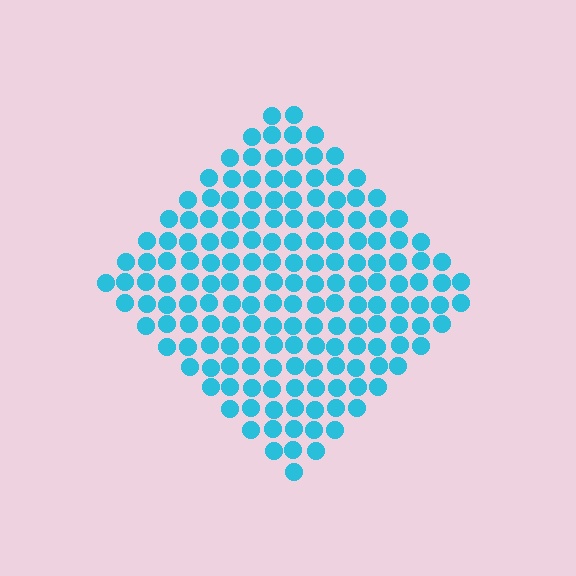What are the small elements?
The small elements are circles.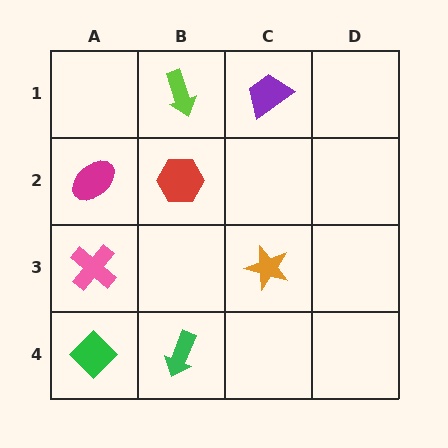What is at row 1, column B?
A lime arrow.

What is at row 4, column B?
A green arrow.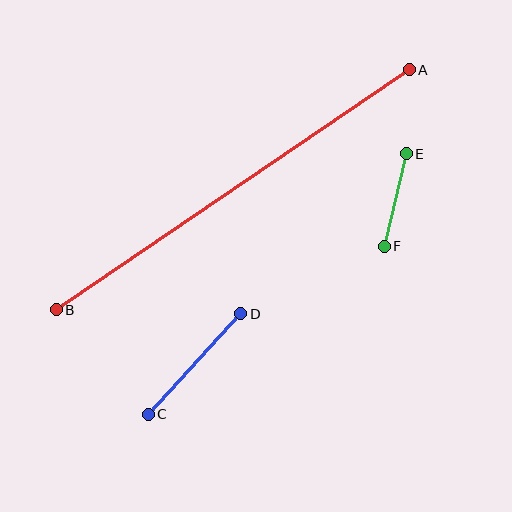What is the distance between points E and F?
The distance is approximately 95 pixels.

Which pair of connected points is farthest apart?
Points A and B are farthest apart.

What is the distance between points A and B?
The distance is approximately 427 pixels.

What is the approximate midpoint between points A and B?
The midpoint is at approximately (233, 190) pixels.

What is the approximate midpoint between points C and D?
The midpoint is at approximately (195, 364) pixels.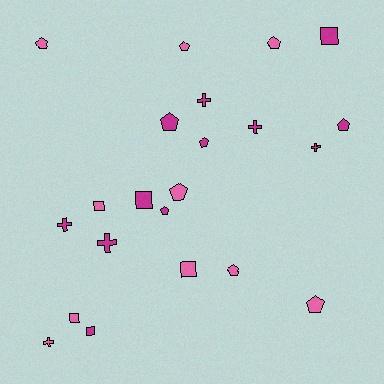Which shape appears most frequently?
Pentagon, with 10 objects.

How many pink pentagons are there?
There are 6 pink pentagons.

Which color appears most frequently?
Magenta, with 12 objects.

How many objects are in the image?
There are 22 objects.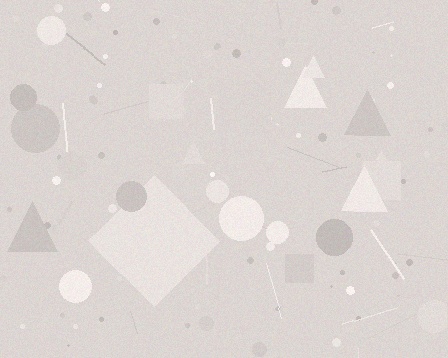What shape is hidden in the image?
A diamond is hidden in the image.